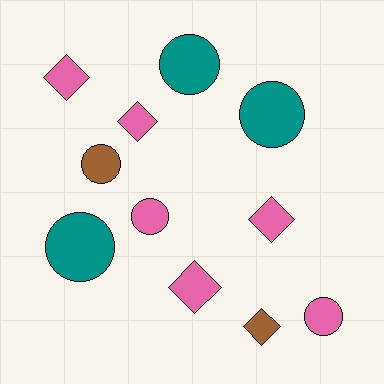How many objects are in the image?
There are 11 objects.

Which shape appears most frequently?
Circle, with 6 objects.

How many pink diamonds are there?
There are 4 pink diamonds.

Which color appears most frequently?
Pink, with 6 objects.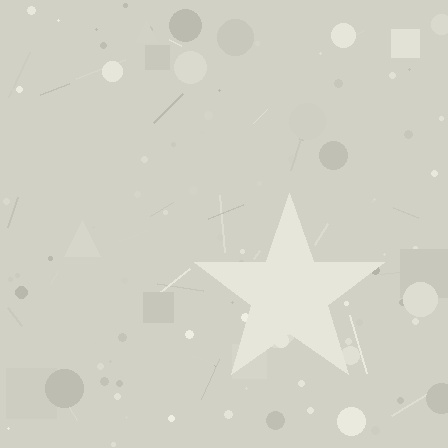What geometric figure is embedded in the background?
A star is embedded in the background.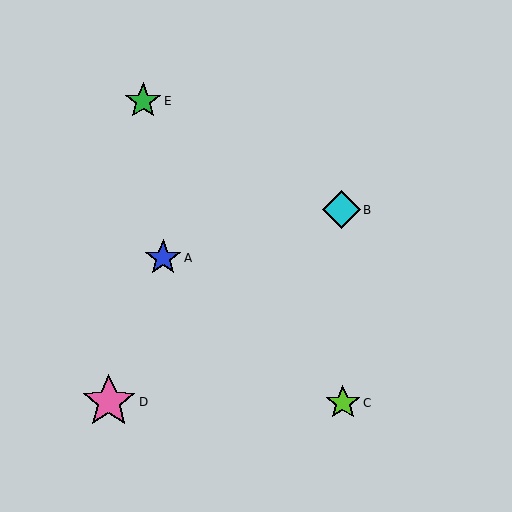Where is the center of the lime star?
The center of the lime star is at (343, 403).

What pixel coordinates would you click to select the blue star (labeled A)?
Click at (163, 258) to select the blue star A.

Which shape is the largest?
The pink star (labeled D) is the largest.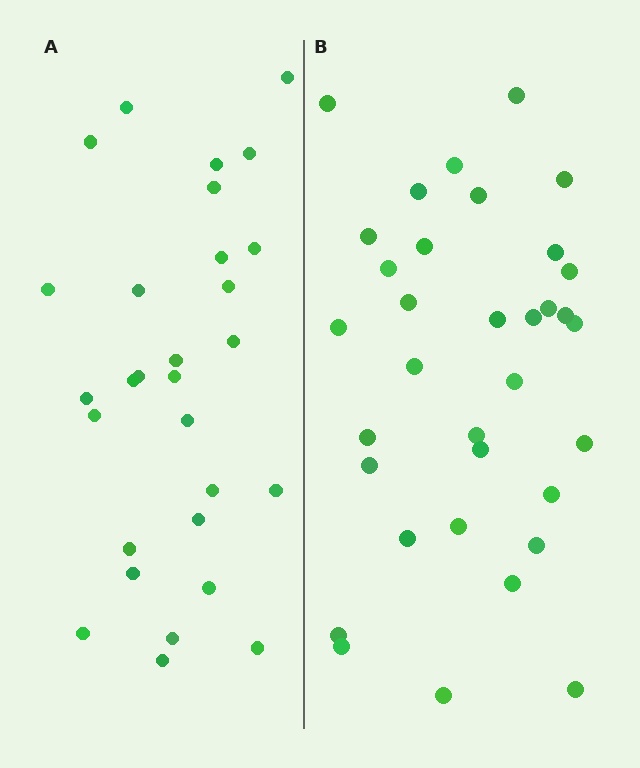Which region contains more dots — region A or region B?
Region B (the right region) has more dots.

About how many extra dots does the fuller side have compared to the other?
Region B has about 5 more dots than region A.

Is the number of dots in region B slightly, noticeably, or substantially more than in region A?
Region B has only slightly more — the two regions are fairly close. The ratio is roughly 1.2 to 1.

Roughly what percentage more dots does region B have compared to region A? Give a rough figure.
About 15% more.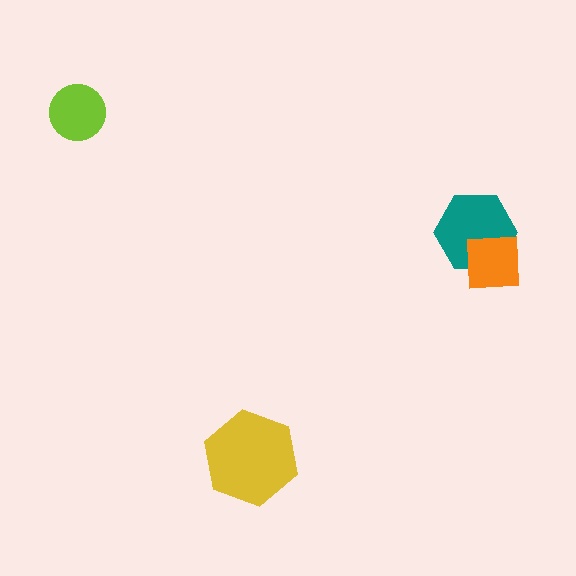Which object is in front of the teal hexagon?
The orange square is in front of the teal hexagon.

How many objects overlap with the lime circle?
0 objects overlap with the lime circle.